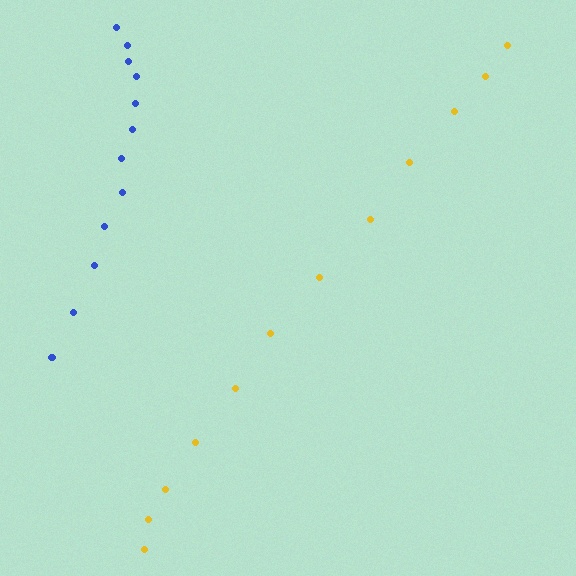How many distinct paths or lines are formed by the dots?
There are 2 distinct paths.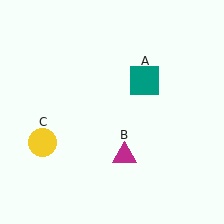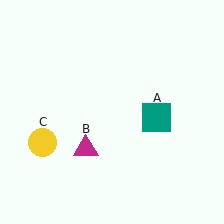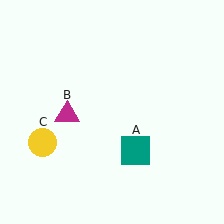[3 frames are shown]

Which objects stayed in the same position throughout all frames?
Yellow circle (object C) remained stationary.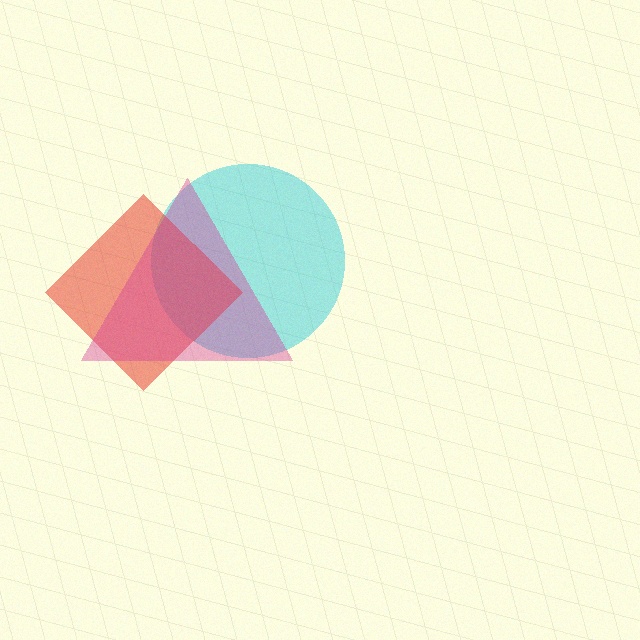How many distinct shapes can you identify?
There are 3 distinct shapes: a cyan circle, a red diamond, a magenta triangle.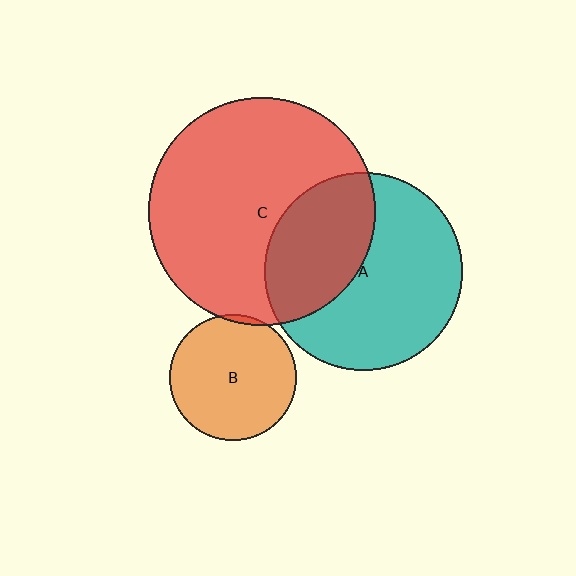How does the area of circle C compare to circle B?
Approximately 3.2 times.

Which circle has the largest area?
Circle C (red).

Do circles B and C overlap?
Yes.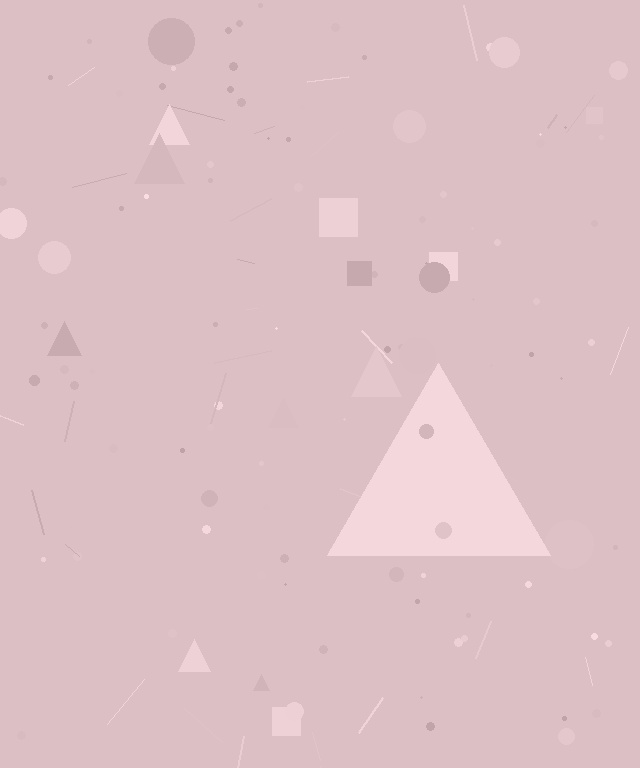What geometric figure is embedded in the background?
A triangle is embedded in the background.